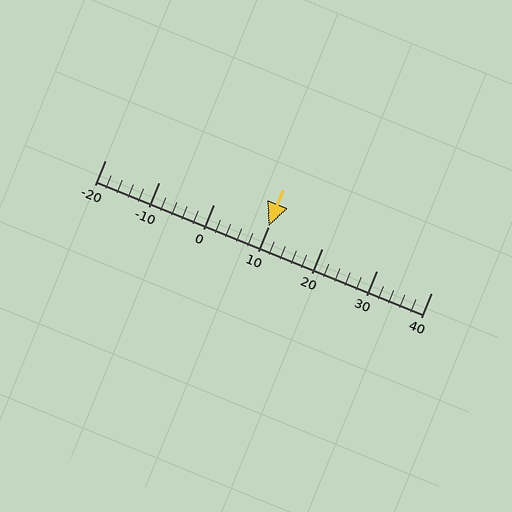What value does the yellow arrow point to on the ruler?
The yellow arrow points to approximately 10.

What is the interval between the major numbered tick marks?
The major tick marks are spaced 10 units apart.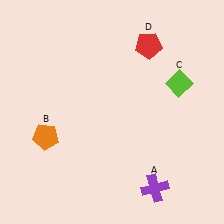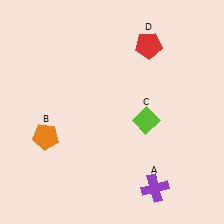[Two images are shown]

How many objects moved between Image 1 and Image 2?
1 object moved between the two images.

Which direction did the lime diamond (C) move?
The lime diamond (C) moved down.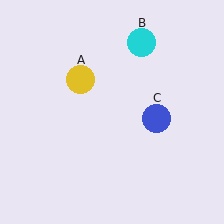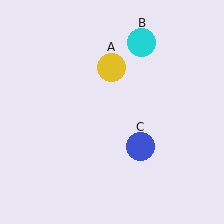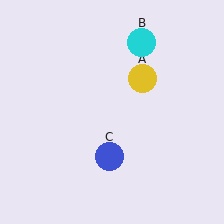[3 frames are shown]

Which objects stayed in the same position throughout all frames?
Cyan circle (object B) remained stationary.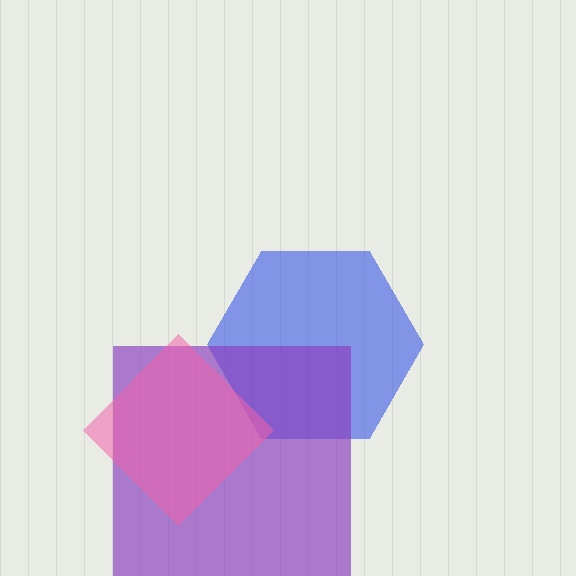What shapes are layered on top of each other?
The layered shapes are: a blue hexagon, a purple square, a pink diamond.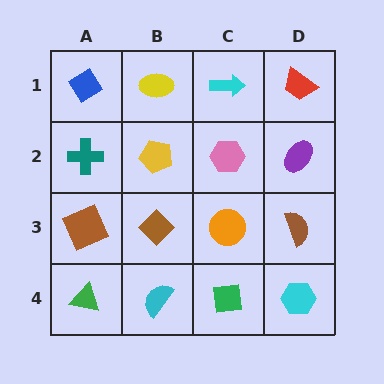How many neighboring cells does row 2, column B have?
4.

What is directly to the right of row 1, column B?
A cyan arrow.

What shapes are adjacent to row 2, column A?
A blue diamond (row 1, column A), a brown square (row 3, column A), a yellow pentagon (row 2, column B).